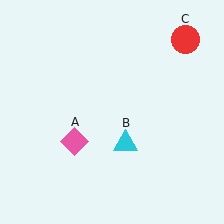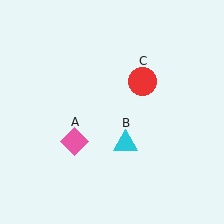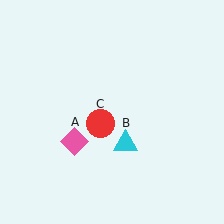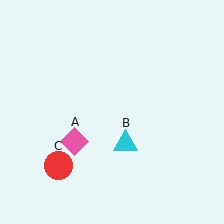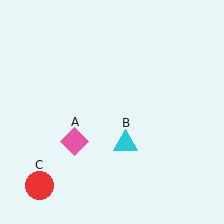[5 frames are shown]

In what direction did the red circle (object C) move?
The red circle (object C) moved down and to the left.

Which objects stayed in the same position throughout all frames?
Pink diamond (object A) and cyan triangle (object B) remained stationary.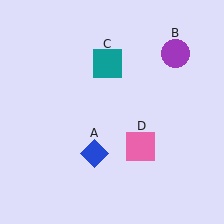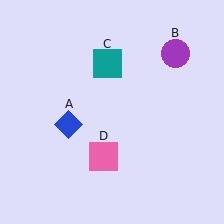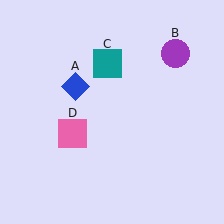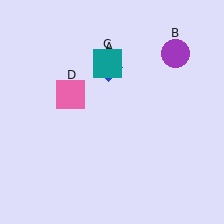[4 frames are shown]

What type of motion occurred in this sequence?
The blue diamond (object A), pink square (object D) rotated clockwise around the center of the scene.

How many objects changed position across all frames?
2 objects changed position: blue diamond (object A), pink square (object D).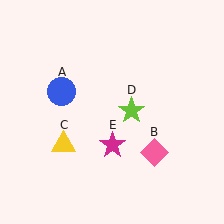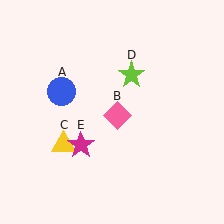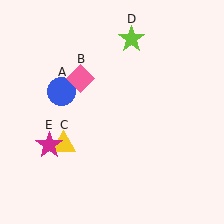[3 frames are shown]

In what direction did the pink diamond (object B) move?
The pink diamond (object B) moved up and to the left.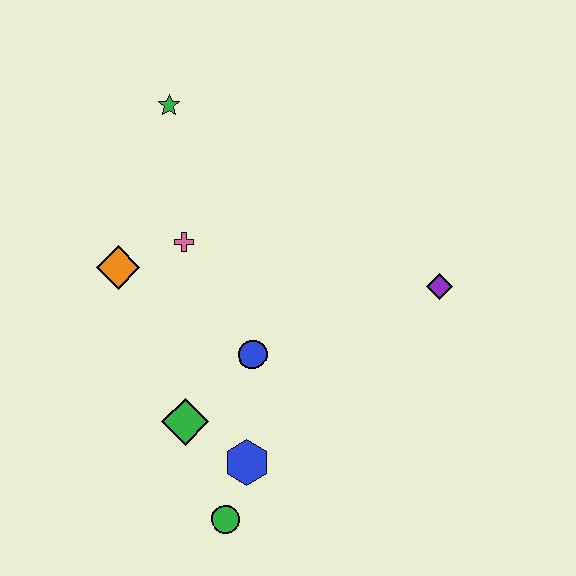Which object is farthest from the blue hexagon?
The green star is farthest from the blue hexagon.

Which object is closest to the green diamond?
The blue hexagon is closest to the green diamond.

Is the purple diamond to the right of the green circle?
Yes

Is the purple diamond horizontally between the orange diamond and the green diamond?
No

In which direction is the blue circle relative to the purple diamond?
The blue circle is to the left of the purple diamond.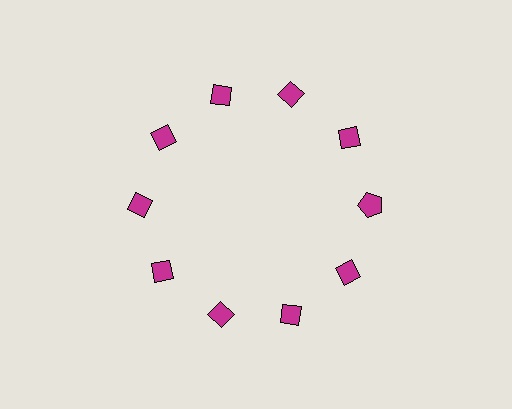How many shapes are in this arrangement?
There are 10 shapes arranged in a ring pattern.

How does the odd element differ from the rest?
It has a different shape: pentagon instead of diamond.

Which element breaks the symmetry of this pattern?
The magenta pentagon at roughly the 3 o'clock position breaks the symmetry. All other shapes are magenta diamonds.